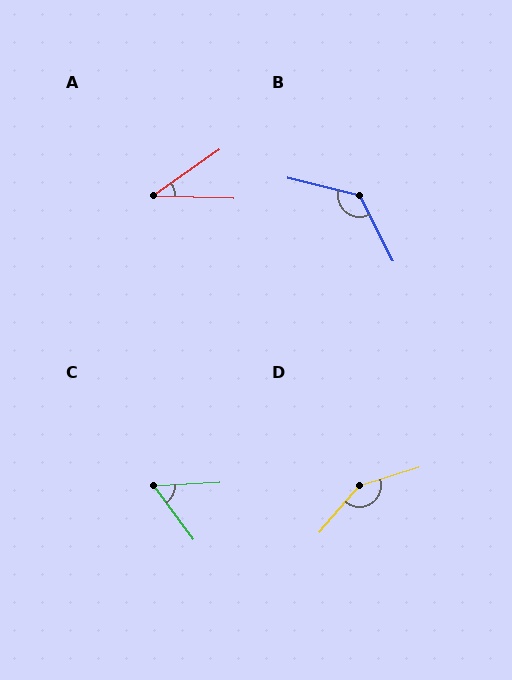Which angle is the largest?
D, at approximately 147 degrees.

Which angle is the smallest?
A, at approximately 36 degrees.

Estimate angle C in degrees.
Approximately 57 degrees.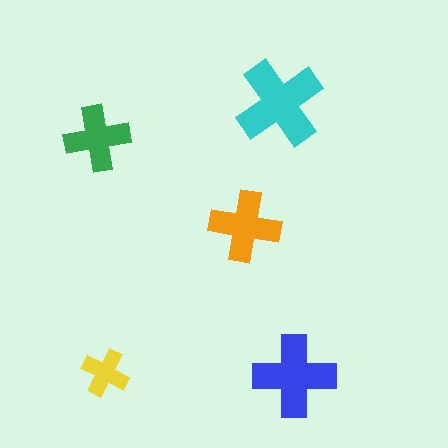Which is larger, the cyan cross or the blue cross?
The cyan one.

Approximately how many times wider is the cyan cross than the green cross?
About 1.5 times wider.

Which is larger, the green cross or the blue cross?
The blue one.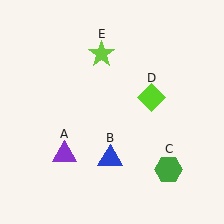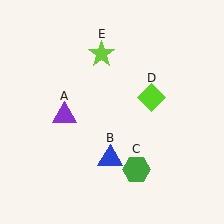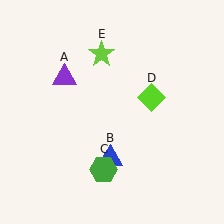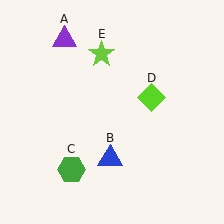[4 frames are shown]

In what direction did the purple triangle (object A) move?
The purple triangle (object A) moved up.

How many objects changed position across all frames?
2 objects changed position: purple triangle (object A), green hexagon (object C).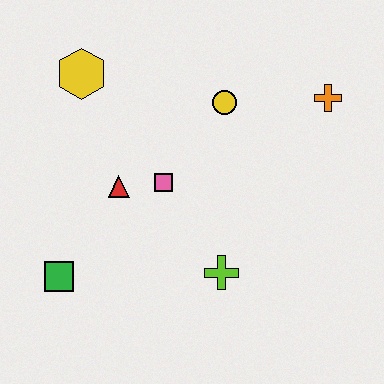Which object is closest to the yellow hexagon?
The red triangle is closest to the yellow hexagon.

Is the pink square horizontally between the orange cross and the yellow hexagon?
Yes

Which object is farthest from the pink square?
The orange cross is farthest from the pink square.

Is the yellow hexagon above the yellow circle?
Yes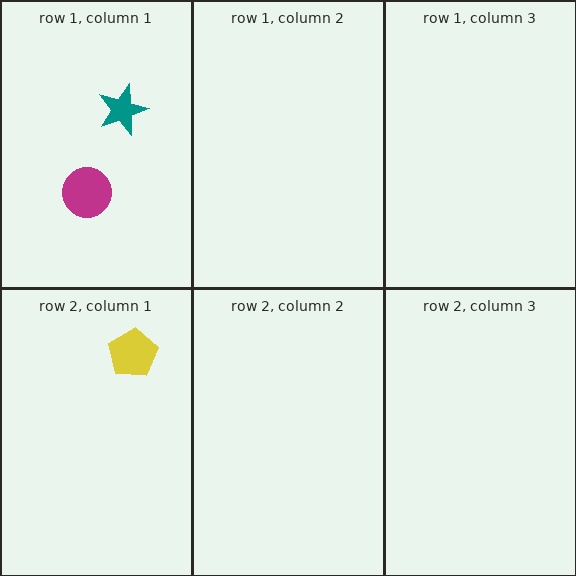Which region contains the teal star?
The row 1, column 1 region.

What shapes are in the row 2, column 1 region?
The yellow pentagon.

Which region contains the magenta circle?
The row 1, column 1 region.